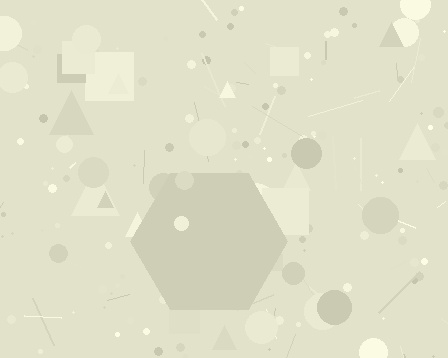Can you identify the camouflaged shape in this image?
The camouflaged shape is a hexagon.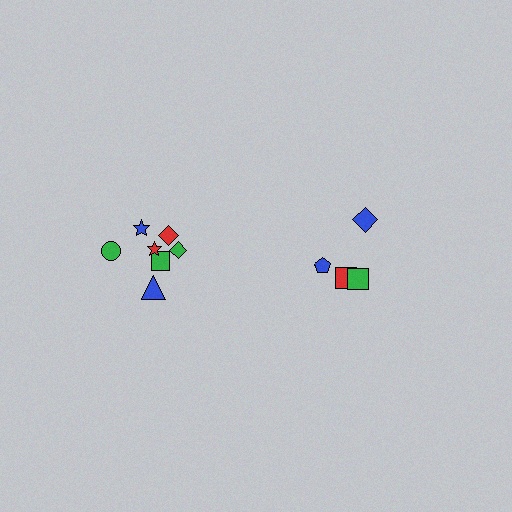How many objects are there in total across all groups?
There are 11 objects.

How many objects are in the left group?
There are 7 objects.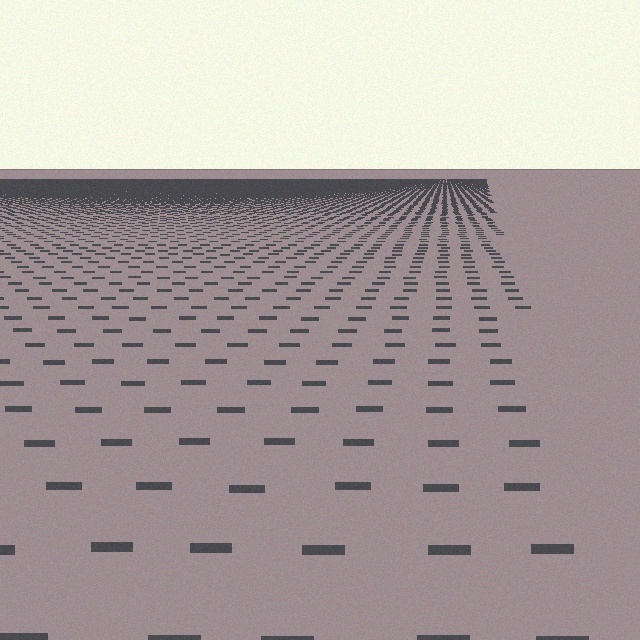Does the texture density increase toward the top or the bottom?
Density increases toward the top.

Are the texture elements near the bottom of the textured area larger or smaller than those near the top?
Larger. Near the bottom, elements are closer to the viewer and appear at a bigger on-screen size.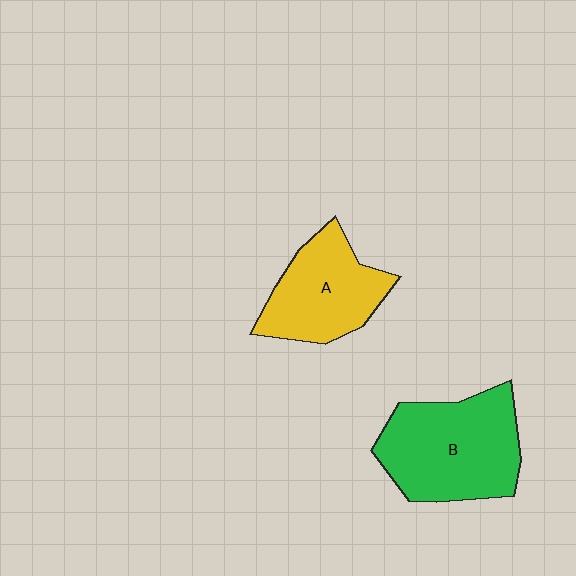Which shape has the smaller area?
Shape A (yellow).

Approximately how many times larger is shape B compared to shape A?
Approximately 1.3 times.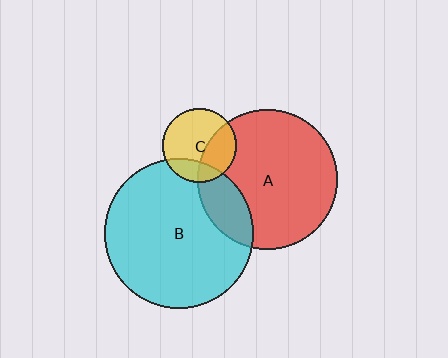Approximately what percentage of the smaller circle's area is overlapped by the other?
Approximately 35%.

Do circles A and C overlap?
Yes.